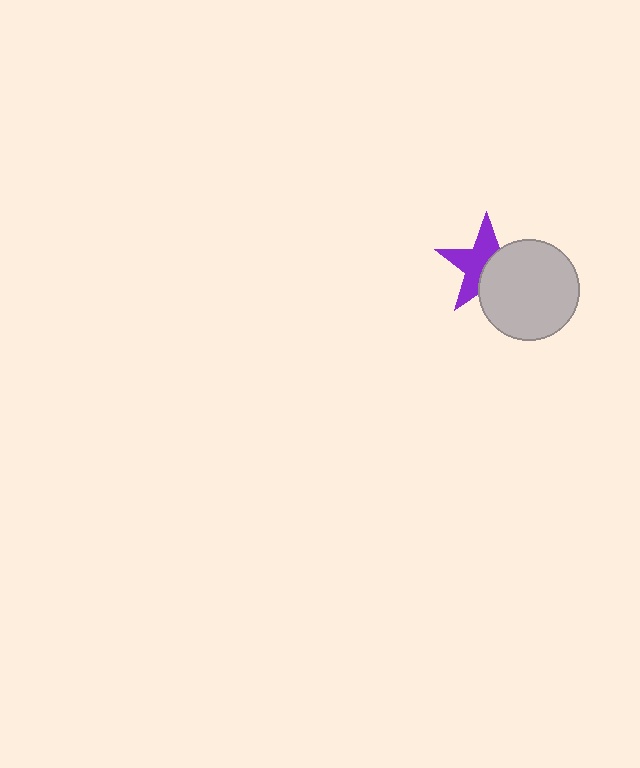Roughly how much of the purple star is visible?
About half of it is visible (roughly 54%).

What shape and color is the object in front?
The object in front is a light gray circle.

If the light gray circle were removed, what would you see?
You would see the complete purple star.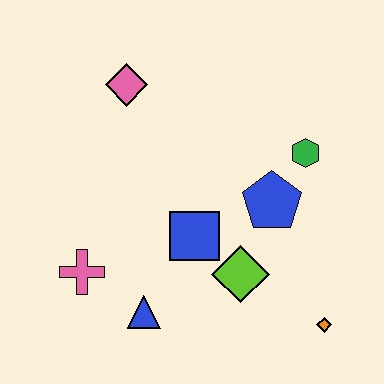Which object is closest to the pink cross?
The blue triangle is closest to the pink cross.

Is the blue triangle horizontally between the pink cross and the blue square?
Yes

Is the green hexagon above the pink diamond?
No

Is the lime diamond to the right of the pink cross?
Yes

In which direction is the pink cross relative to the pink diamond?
The pink cross is below the pink diamond.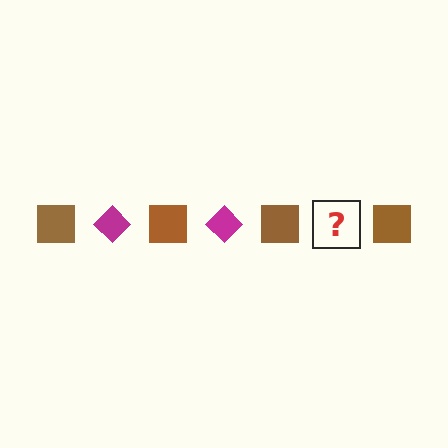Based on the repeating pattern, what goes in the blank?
The blank should be a magenta diamond.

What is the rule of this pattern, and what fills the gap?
The rule is that the pattern alternates between brown square and magenta diamond. The gap should be filled with a magenta diamond.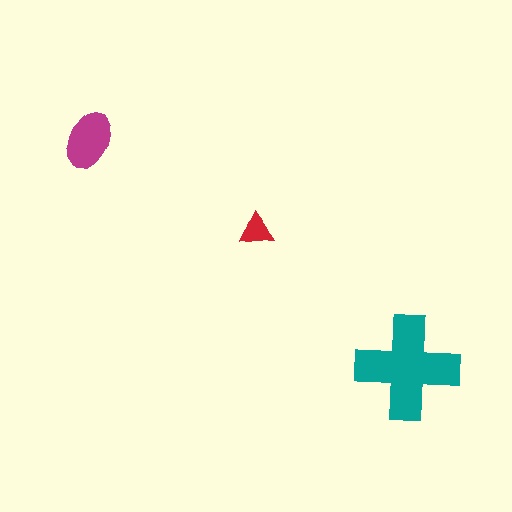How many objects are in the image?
There are 3 objects in the image.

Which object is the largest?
The teal cross.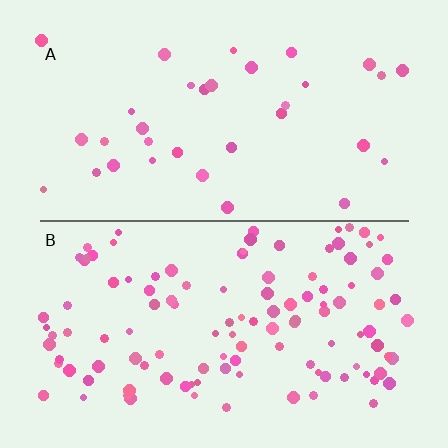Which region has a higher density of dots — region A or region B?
B (the bottom).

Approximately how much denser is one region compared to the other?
Approximately 3.3× — region B over region A.